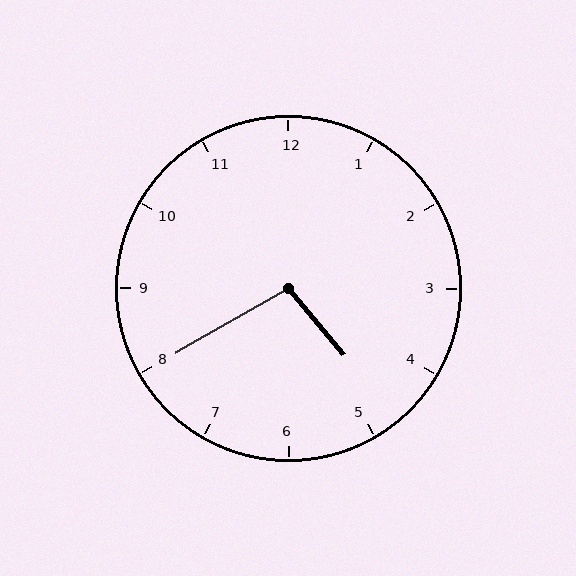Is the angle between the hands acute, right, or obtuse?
It is obtuse.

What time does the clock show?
4:40.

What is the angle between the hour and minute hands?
Approximately 100 degrees.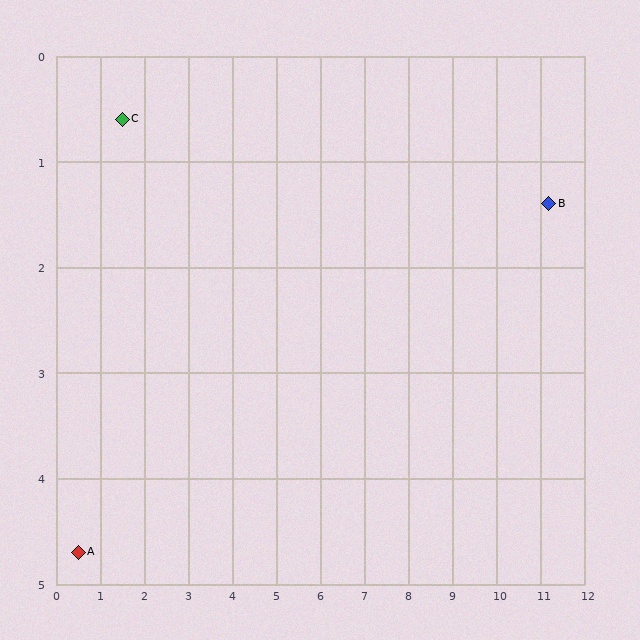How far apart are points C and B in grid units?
Points C and B are about 9.7 grid units apart.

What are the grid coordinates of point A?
Point A is at approximately (0.5, 4.7).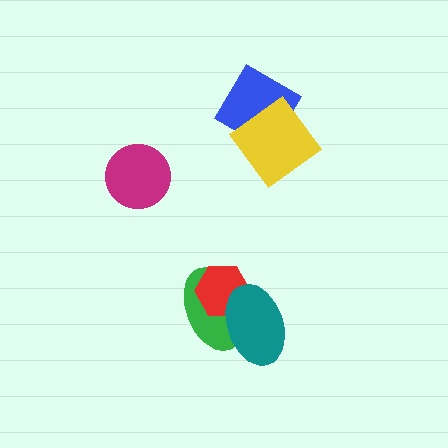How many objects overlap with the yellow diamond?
1 object overlaps with the yellow diamond.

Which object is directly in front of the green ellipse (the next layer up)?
The red hexagon is directly in front of the green ellipse.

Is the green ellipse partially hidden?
Yes, it is partially covered by another shape.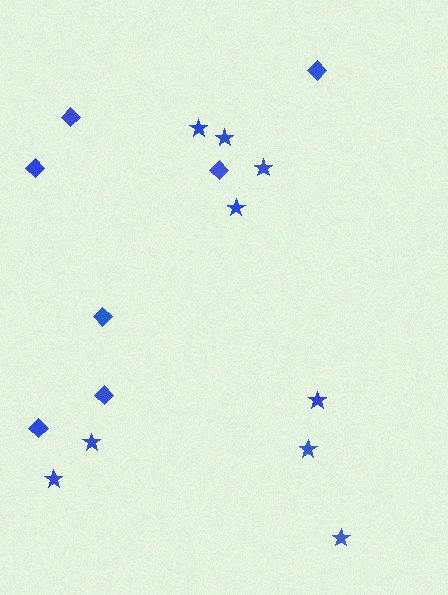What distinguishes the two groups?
There are 2 groups: one group of diamonds (7) and one group of stars (9).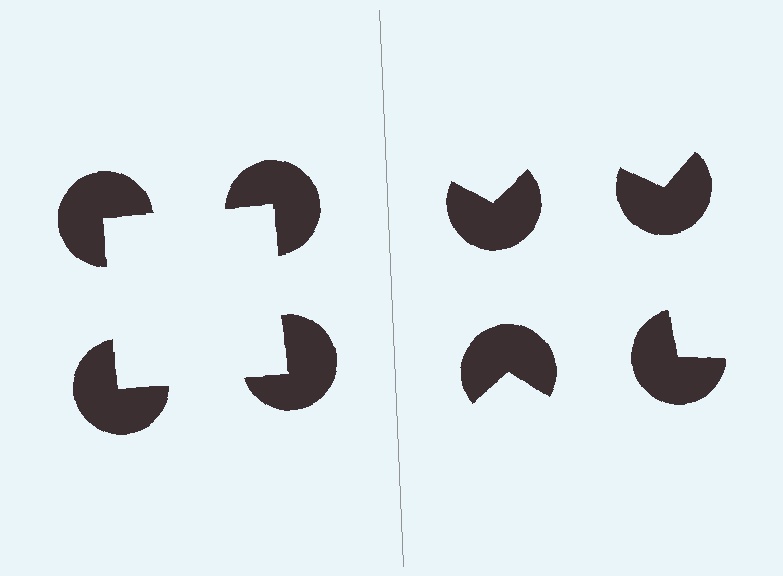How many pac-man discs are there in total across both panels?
8 — 4 on each side.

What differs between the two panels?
The pac-man discs are positioned identically on both sides; only the wedge orientations differ. On the left they align to a square; on the right they are misaligned.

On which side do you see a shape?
An illusory square appears on the left side. On the right side the wedge cuts are rotated, so no coherent shape forms.